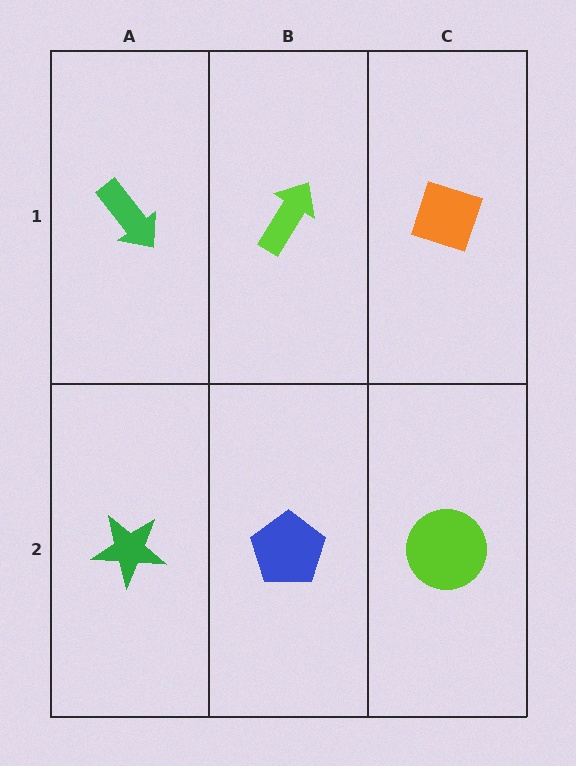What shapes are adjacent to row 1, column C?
A lime circle (row 2, column C), a lime arrow (row 1, column B).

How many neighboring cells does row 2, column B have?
3.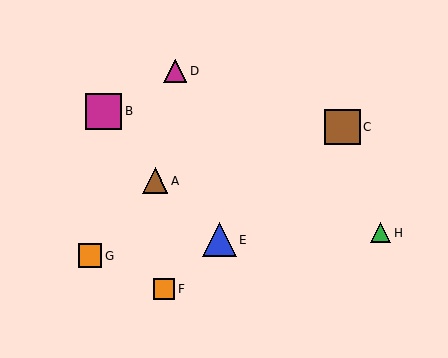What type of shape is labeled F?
Shape F is an orange square.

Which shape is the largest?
The magenta square (labeled B) is the largest.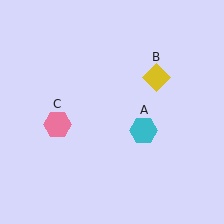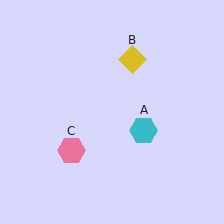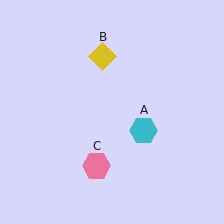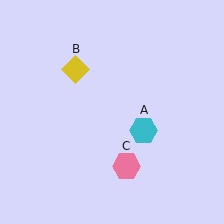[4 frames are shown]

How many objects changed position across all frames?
2 objects changed position: yellow diamond (object B), pink hexagon (object C).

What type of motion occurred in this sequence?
The yellow diamond (object B), pink hexagon (object C) rotated counterclockwise around the center of the scene.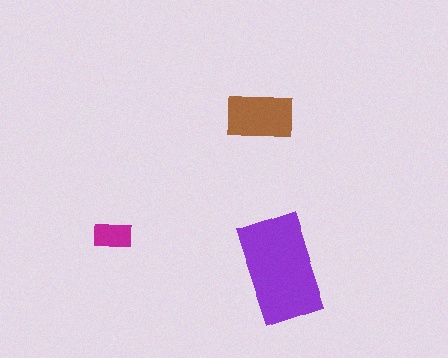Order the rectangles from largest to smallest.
the purple one, the brown one, the magenta one.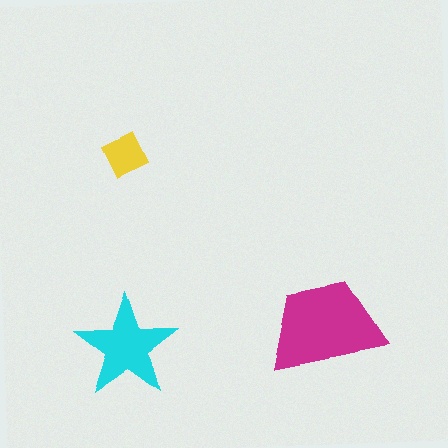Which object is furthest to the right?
The magenta trapezoid is rightmost.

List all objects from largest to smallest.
The magenta trapezoid, the cyan star, the yellow square.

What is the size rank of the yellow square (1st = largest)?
3rd.